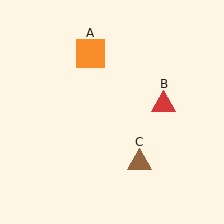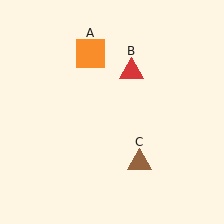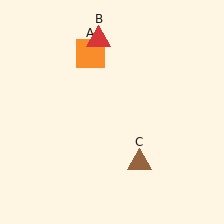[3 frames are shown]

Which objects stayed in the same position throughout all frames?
Orange square (object A) and brown triangle (object C) remained stationary.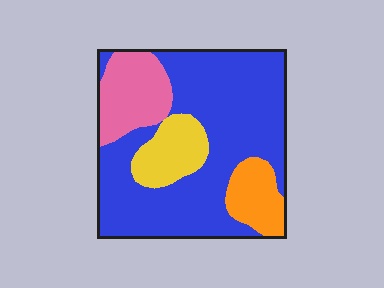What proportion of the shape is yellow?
Yellow takes up about one tenth (1/10) of the shape.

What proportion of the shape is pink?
Pink takes up about one sixth (1/6) of the shape.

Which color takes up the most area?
Blue, at roughly 65%.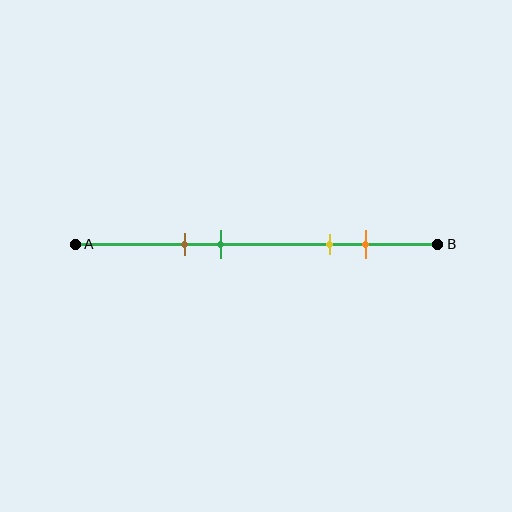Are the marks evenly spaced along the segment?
No, the marks are not evenly spaced.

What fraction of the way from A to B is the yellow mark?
The yellow mark is approximately 70% (0.7) of the way from A to B.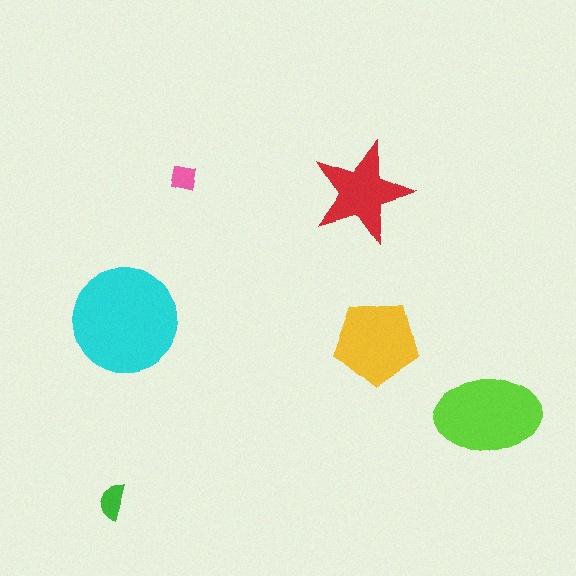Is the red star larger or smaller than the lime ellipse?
Smaller.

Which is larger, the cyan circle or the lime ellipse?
The cyan circle.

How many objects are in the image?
There are 6 objects in the image.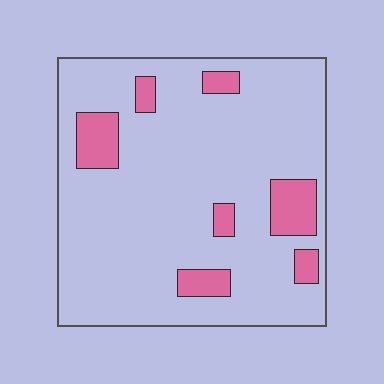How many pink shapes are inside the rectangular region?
7.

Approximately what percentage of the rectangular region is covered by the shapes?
Approximately 15%.